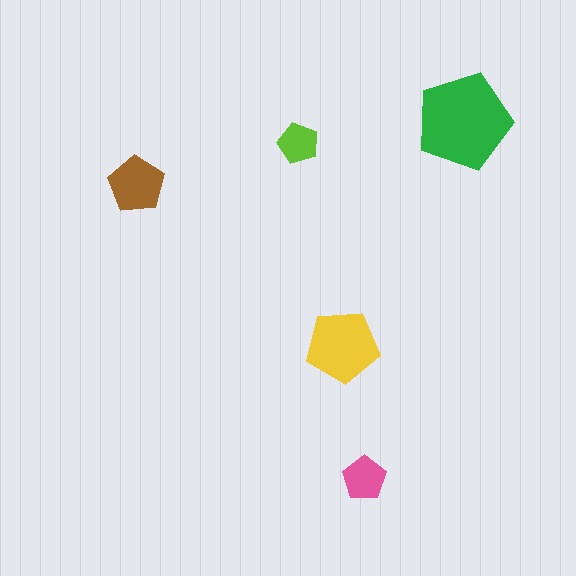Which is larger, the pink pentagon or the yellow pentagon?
The yellow one.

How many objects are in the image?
There are 5 objects in the image.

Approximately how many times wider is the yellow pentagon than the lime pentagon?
About 2 times wider.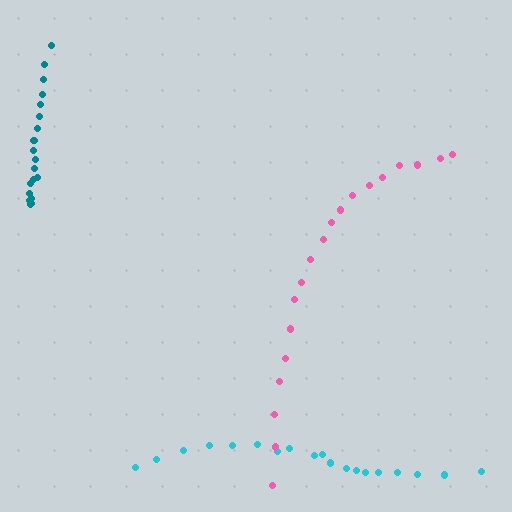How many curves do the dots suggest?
There are 3 distinct paths.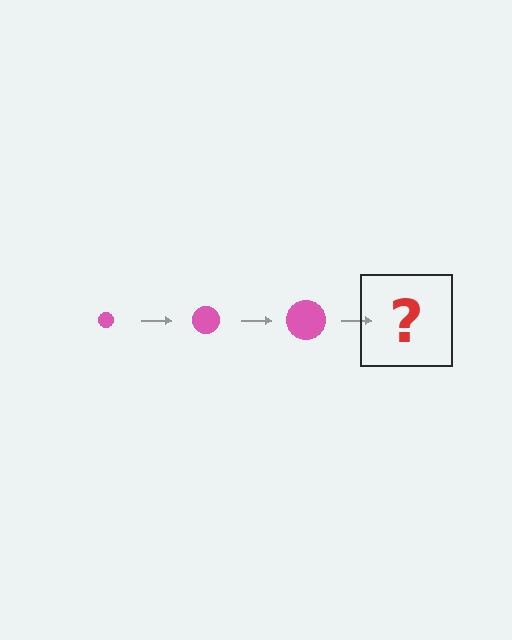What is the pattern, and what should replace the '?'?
The pattern is that the circle gets progressively larger each step. The '?' should be a pink circle, larger than the previous one.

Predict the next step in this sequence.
The next step is a pink circle, larger than the previous one.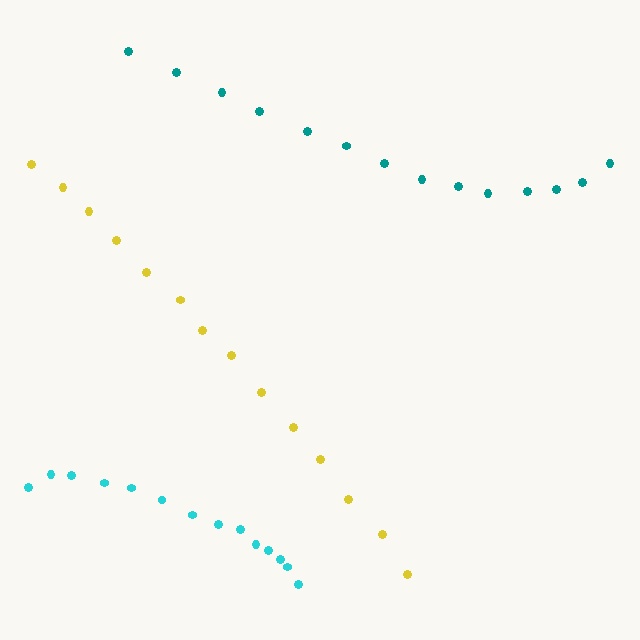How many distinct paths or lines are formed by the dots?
There are 3 distinct paths.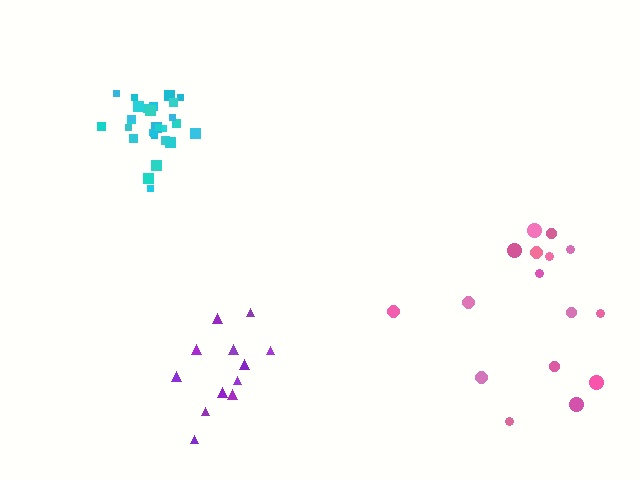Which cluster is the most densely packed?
Cyan.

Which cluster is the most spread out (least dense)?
Pink.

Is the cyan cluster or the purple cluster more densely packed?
Cyan.